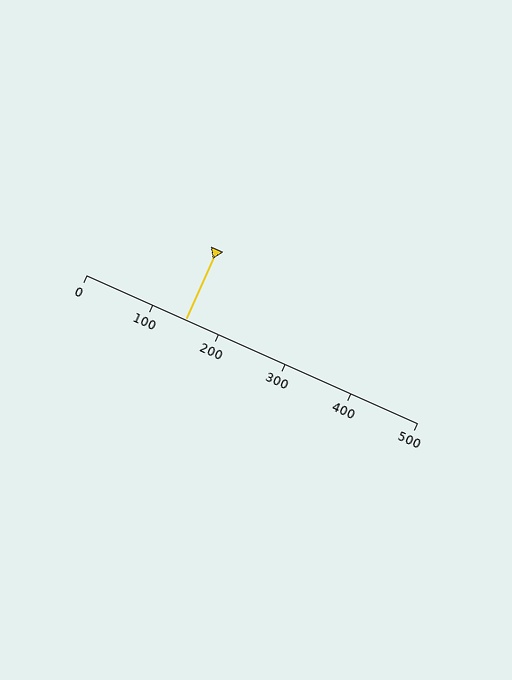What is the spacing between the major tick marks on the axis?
The major ticks are spaced 100 apart.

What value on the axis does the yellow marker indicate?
The marker indicates approximately 150.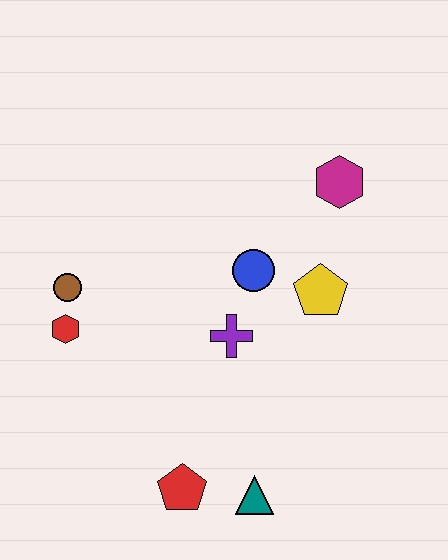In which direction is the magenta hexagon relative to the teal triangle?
The magenta hexagon is above the teal triangle.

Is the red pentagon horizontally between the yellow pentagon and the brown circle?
Yes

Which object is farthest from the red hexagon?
The magenta hexagon is farthest from the red hexagon.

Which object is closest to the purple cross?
The blue circle is closest to the purple cross.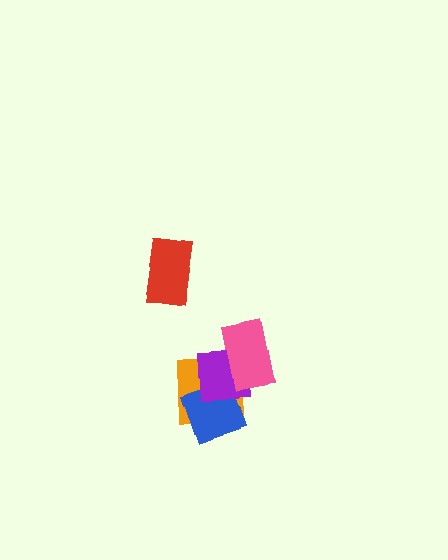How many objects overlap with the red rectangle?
0 objects overlap with the red rectangle.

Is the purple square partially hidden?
Yes, it is partially covered by another shape.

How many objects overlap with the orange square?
3 objects overlap with the orange square.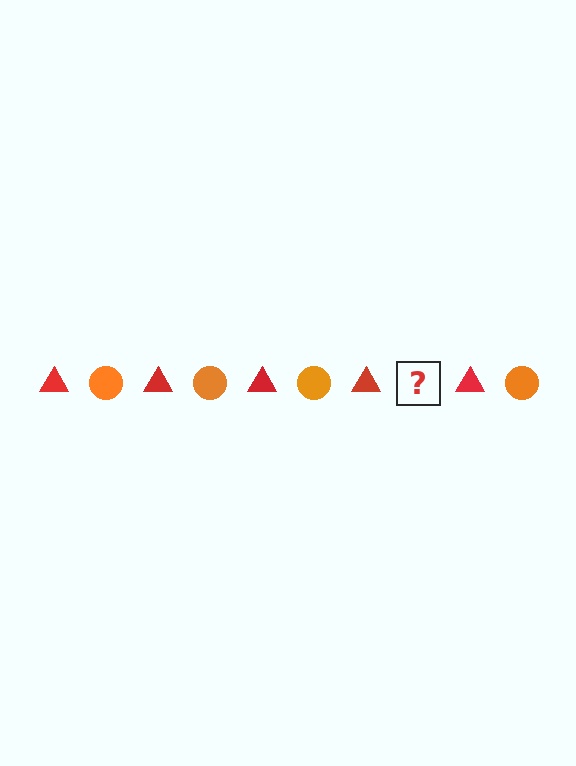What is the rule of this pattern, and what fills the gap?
The rule is that the pattern alternates between red triangle and orange circle. The gap should be filled with an orange circle.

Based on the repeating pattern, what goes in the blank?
The blank should be an orange circle.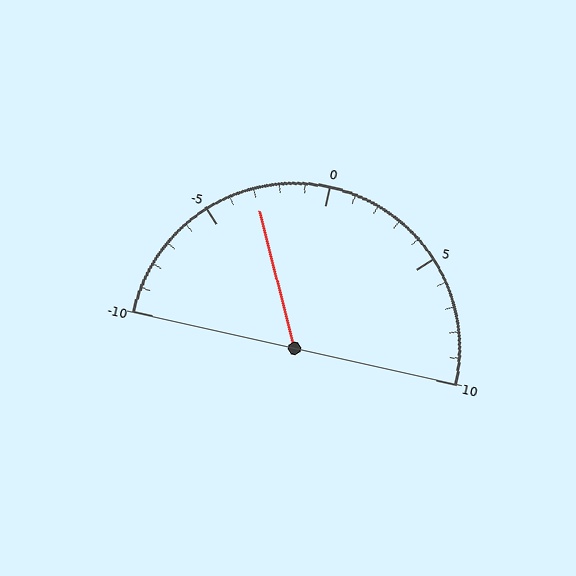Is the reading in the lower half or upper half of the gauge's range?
The reading is in the lower half of the range (-10 to 10).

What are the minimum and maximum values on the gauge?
The gauge ranges from -10 to 10.